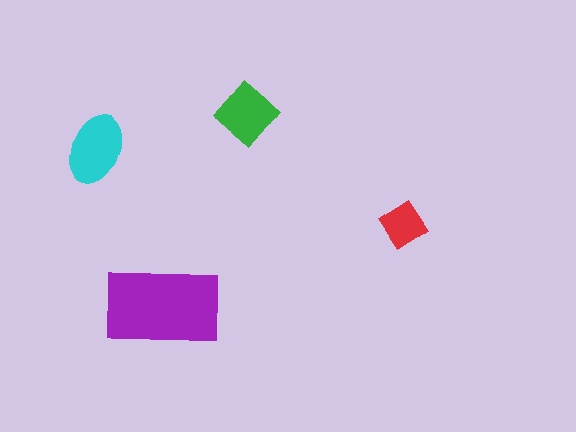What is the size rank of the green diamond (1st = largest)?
3rd.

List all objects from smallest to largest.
The red diamond, the green diamond, the cyan ellipse, the purple rectangle.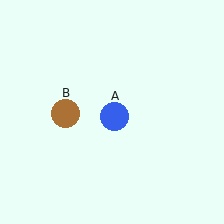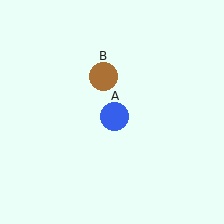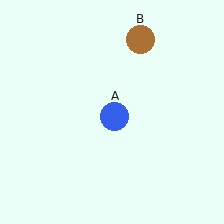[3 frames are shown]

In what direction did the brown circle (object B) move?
The brown circle (object B) moved up and to the right.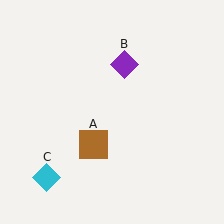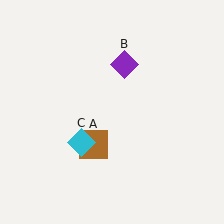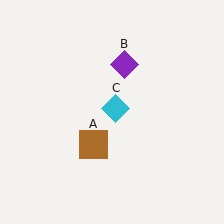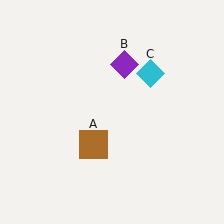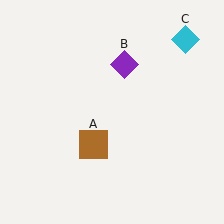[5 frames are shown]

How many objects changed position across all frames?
1 object changed position: cyan diamond (object C).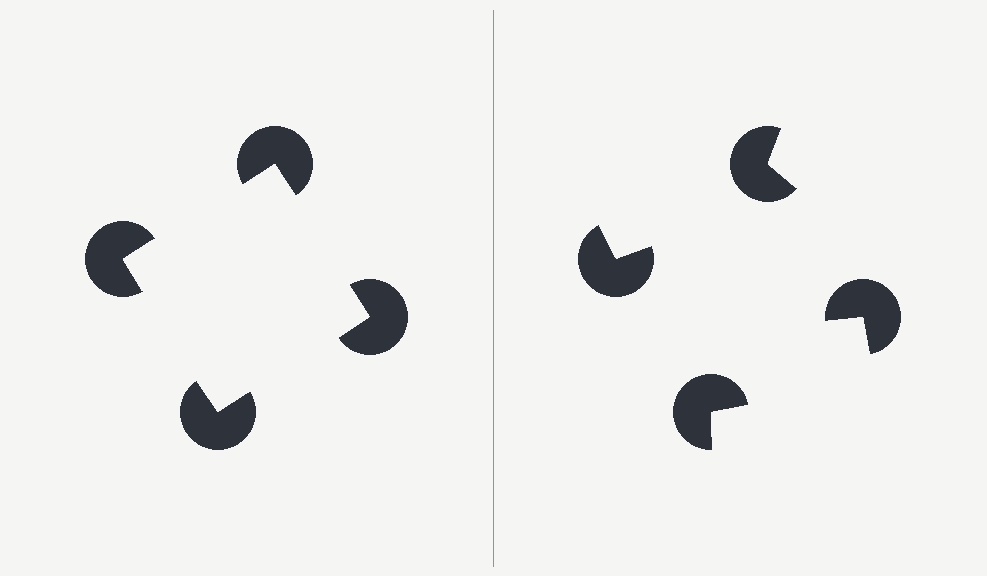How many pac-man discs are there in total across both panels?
8 — 4 on each side.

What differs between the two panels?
The pac-man discs are positioned identically on both sides; only the wedge orientations differ. On the left they align to a square; on the right they are misaligned.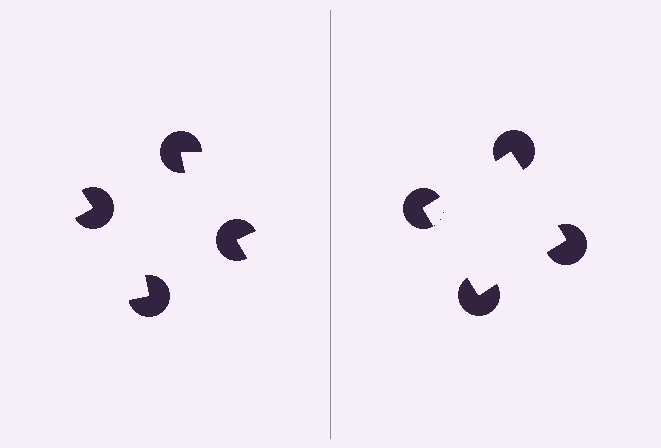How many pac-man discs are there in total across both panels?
8 — 4 on each side.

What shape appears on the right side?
An illusory square.